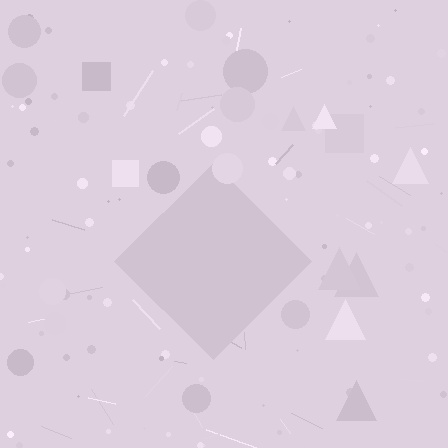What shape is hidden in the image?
A diamond is hidden in the image.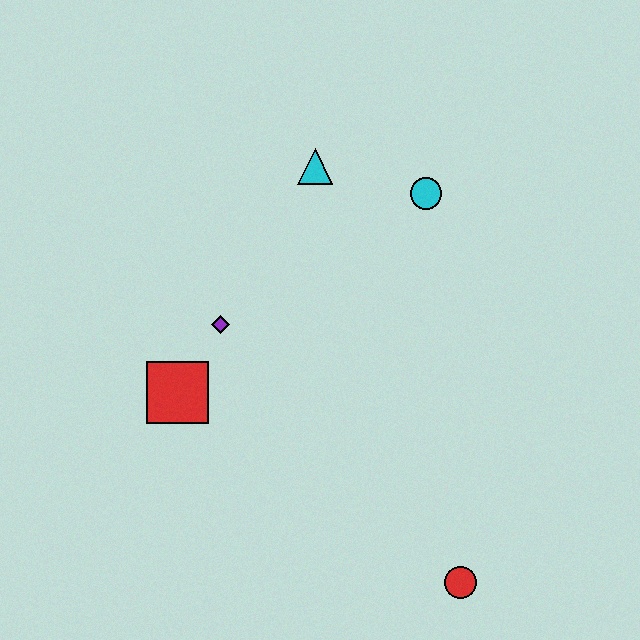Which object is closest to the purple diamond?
The red square is closest to the purple diamond.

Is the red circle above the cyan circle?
No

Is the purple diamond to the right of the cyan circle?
No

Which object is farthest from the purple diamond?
The red circle is farthest from the purple diamond.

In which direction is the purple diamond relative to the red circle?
The purple diamond is above the red circle.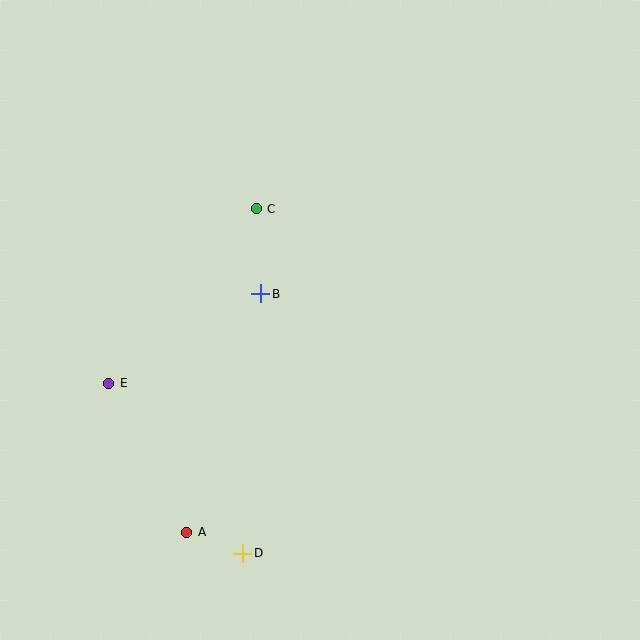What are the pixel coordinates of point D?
Point D is at (243, 553).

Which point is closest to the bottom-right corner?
Point D is closest to the bottom-right corner.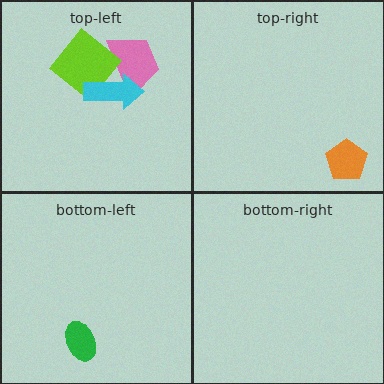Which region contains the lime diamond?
The top-left region.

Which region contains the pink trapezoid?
The top-left region.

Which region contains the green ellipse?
The bottom-left region.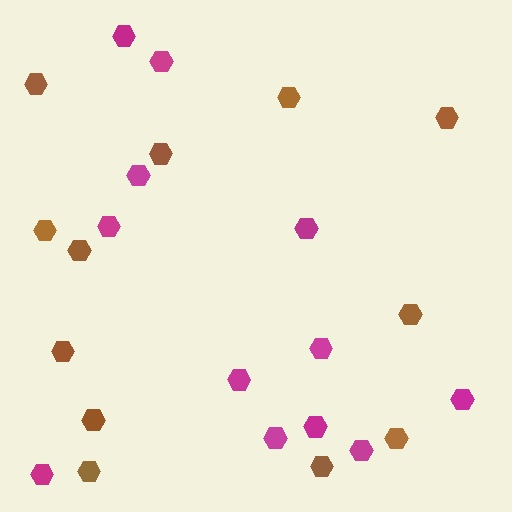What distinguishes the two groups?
There are 2 groups: one group of magenta hexagons (12) and one group of brown hexagons (12).